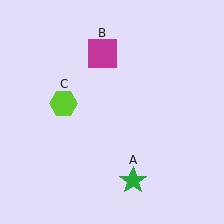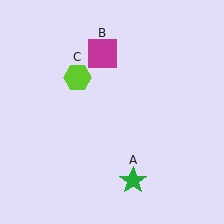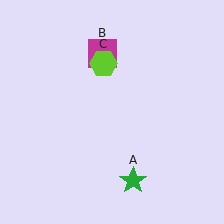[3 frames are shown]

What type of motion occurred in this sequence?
The lime hexagon (object C) rotated clockwise around the center of the scene.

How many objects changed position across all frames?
1 object changed position: lime hexagon (object C).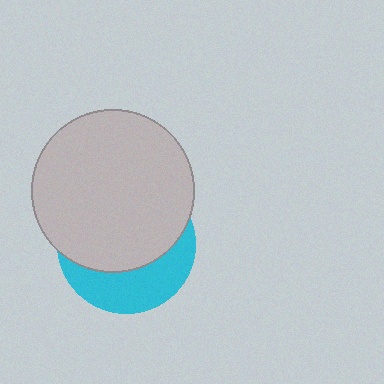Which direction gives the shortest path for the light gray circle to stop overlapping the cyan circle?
Moving up gives the shortest separation.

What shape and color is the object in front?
The object in front is a light gray circle.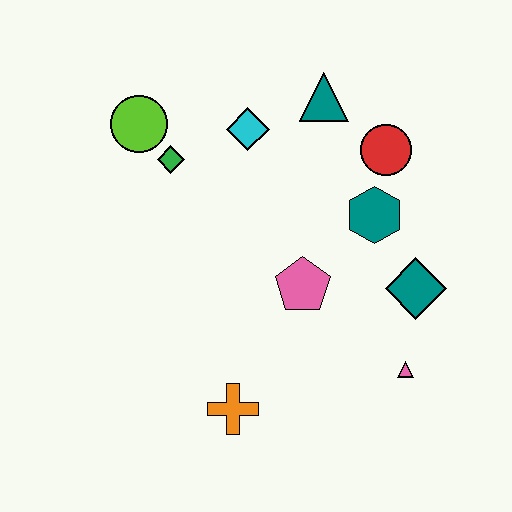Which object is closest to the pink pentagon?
The teal hexagon is closest to the pink pentagon.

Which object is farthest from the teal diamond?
The lime circle is farthest from the teal diamond.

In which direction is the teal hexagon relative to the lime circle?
The teal hexagon is to the right of the lime circle.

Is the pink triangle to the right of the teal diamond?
No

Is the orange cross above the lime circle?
No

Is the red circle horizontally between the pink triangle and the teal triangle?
Yes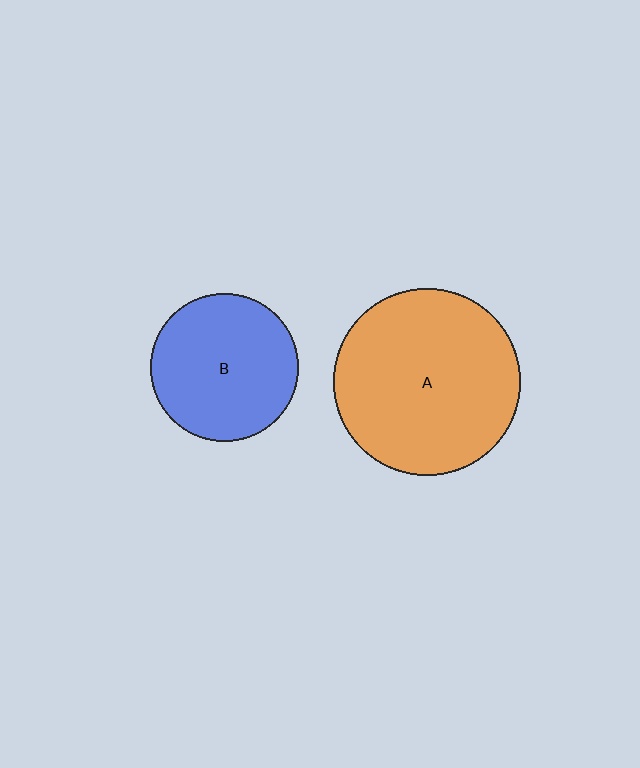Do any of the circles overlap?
No, none of the circles overlap.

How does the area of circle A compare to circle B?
Approximately 1.6 times.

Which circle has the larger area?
Circle A (orange).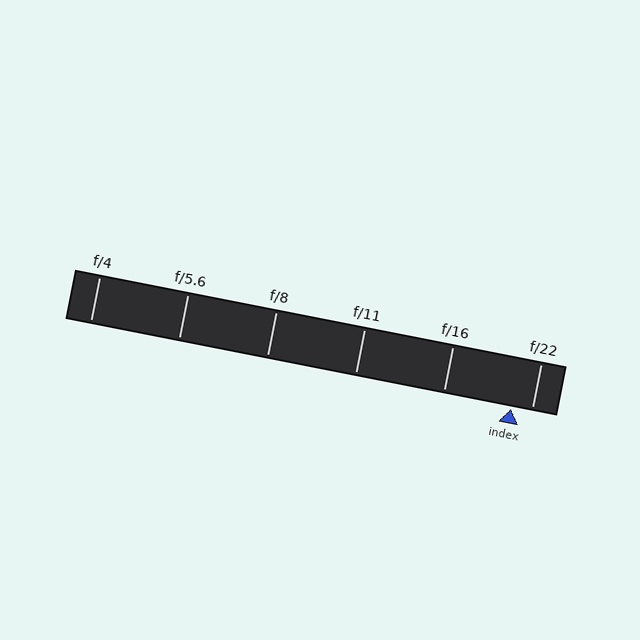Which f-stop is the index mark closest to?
The index mark is closest to f/22.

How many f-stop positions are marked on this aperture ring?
There are 6 f-stop positions marked.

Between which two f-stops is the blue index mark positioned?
The index mark is between f/16 and f/22.